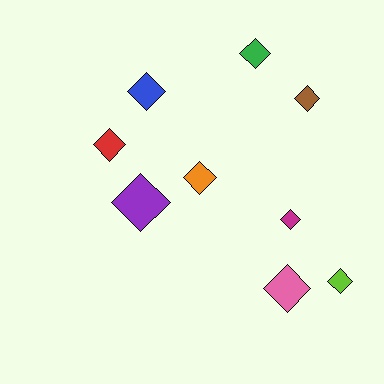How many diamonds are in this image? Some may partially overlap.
There are 9 diamonds.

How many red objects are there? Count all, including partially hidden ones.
There is 1 red object.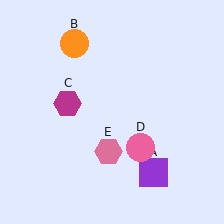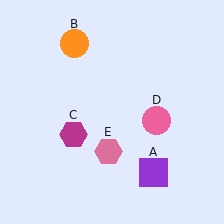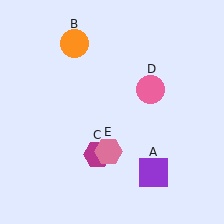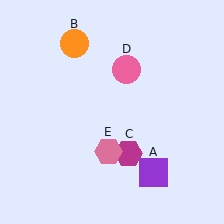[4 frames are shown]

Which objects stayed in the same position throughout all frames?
Purple square (object A) and orange circle (object B) and pink hexagon (object E) remained stationary.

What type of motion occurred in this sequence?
The magenta hexagon (object C), pink circle (object D) rotated counterclockwise around the center of the scene.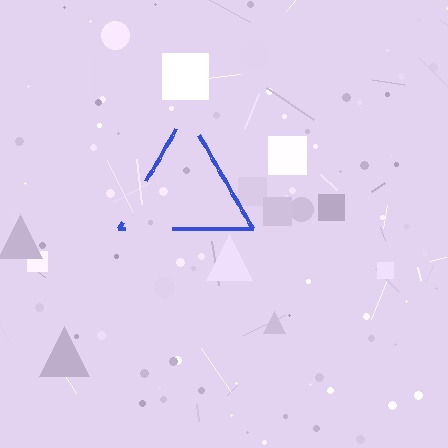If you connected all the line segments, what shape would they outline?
They would outline a triangle.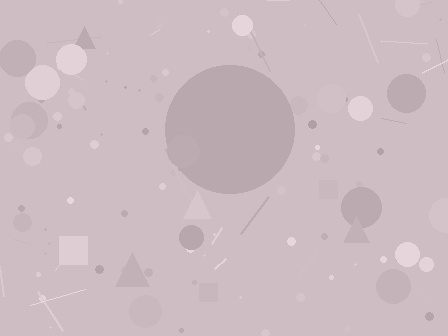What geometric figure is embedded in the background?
A circle is embedded in the background.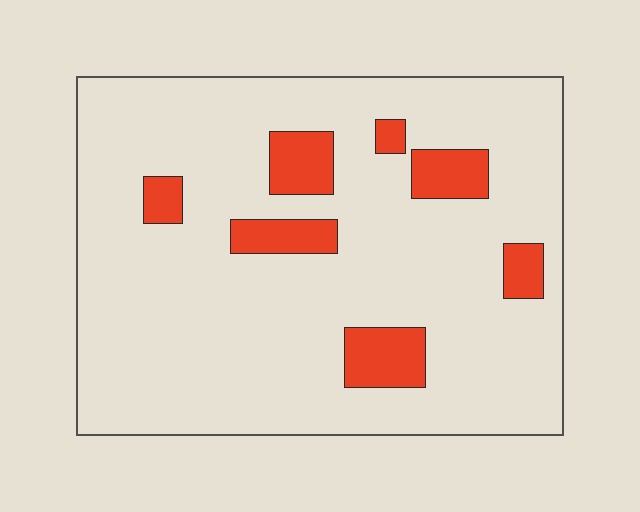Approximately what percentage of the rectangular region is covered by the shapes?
Approximately 15%.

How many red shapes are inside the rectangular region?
7.